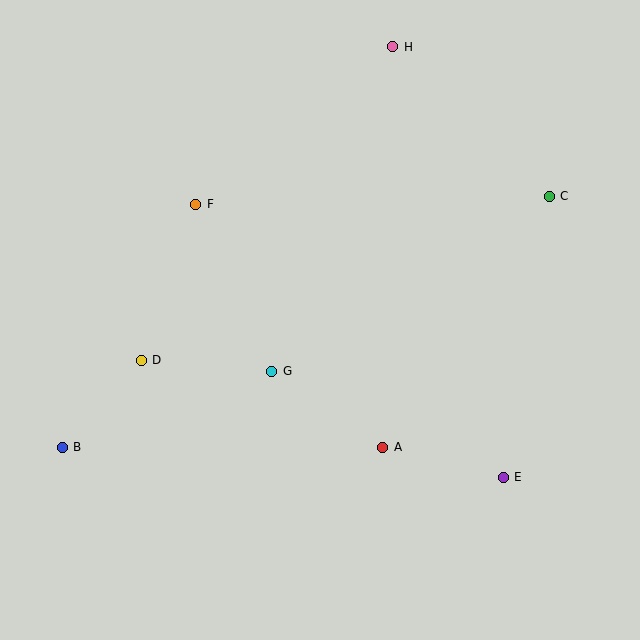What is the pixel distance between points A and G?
The distance between A and G is 135 pixels.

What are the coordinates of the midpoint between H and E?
The midpoint between H and E is at (448, 262).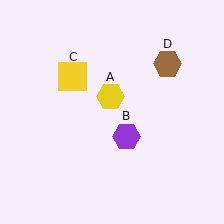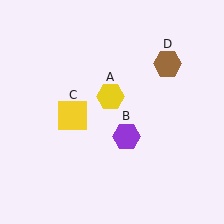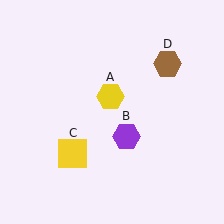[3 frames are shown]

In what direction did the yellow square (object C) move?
The yellow square (object C) moved down.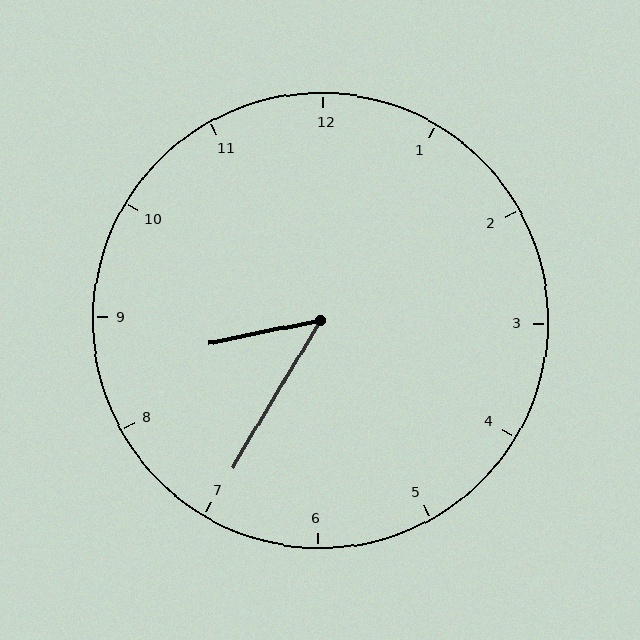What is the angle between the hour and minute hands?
Approximately 48 degrees.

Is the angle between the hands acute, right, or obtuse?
It is acute.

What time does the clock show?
8:35.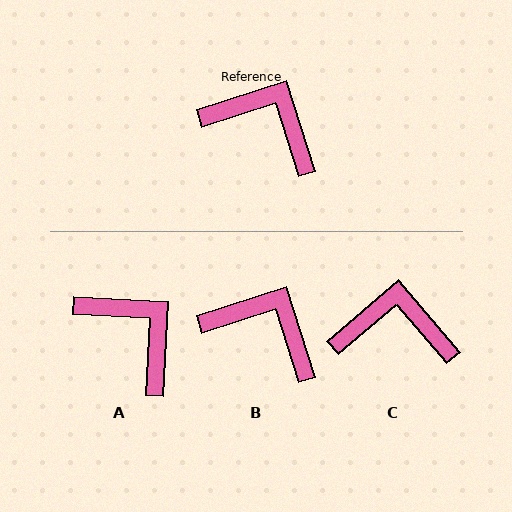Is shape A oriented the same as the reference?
No, it is off by about 21 degrees.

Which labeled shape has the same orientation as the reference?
B.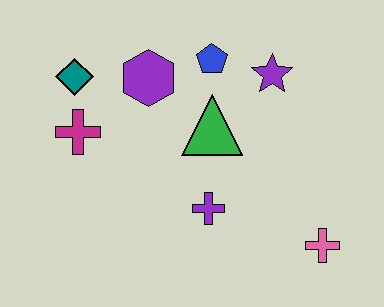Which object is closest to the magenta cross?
The teal diamond is closest to the magenta cross.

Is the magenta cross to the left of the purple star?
Yes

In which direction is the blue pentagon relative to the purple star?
The blue pentagon is to the left of the purple star.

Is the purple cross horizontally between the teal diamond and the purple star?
Yes